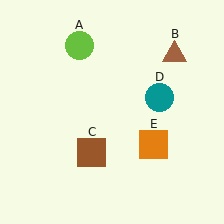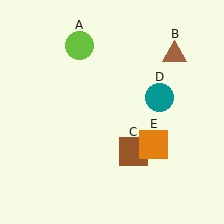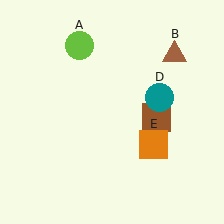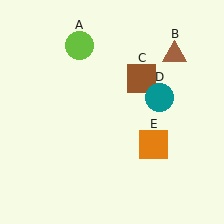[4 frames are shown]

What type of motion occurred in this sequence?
The brown square (object C) rotated counterclockwise around the center of the scene.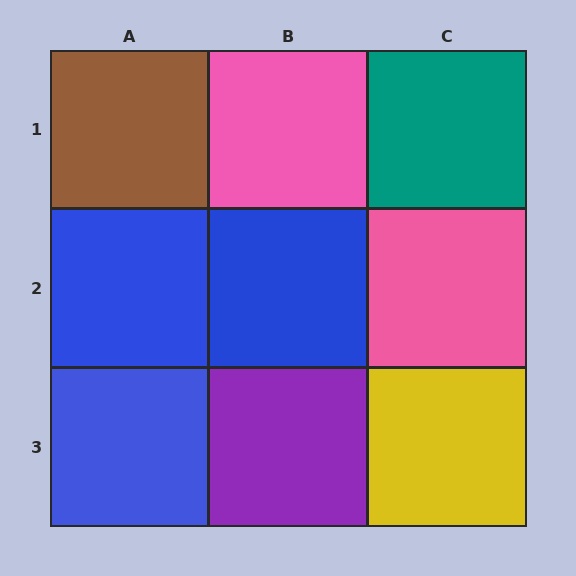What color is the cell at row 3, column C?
Yellow.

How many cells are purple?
1 cell is purple.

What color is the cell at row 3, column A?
Blue.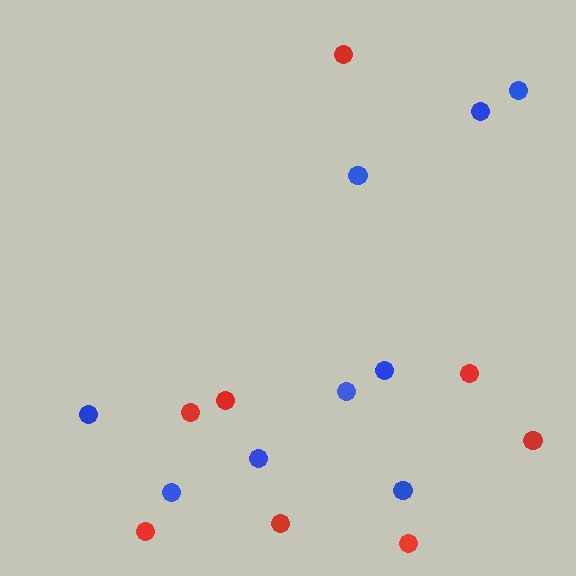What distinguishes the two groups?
There are 2 groups: one group of red circles (8) and one group of blue circles (9).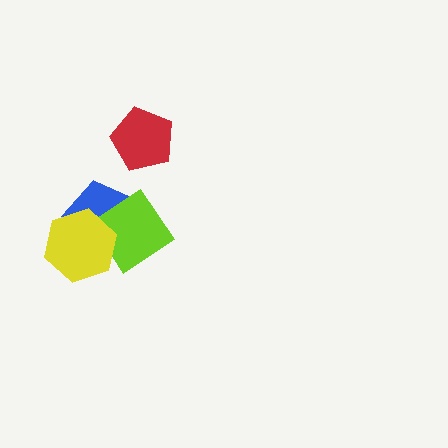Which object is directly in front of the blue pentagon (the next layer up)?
The lime diamond is directly in front of the blue pentagon.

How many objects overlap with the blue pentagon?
2 objects overlap with the blue pentagon.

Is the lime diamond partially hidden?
Yes, it is partially covered by another shape.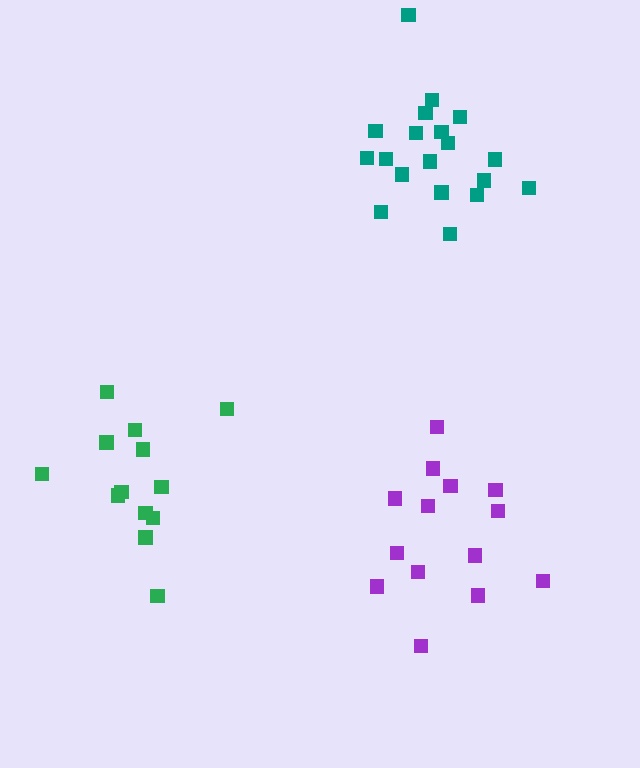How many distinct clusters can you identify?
There are 3 distinct clusters.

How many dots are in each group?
Group 1: 14 dots, Group 2: 13 dots, Group 3: 19 dots (46 total).